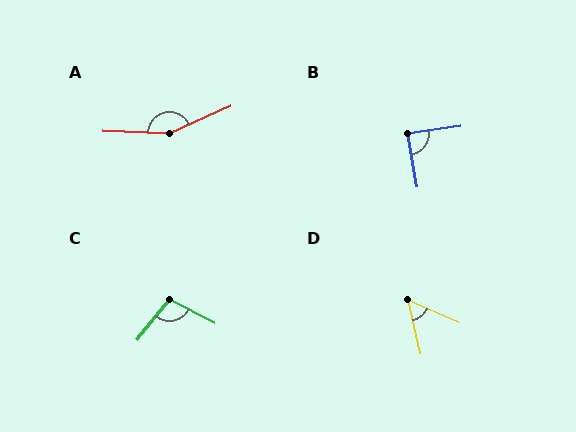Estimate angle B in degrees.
Approximately 87 degrees.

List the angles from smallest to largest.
D (53°), B (87°), C (102°), A (154°).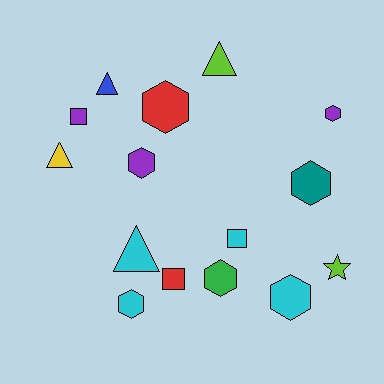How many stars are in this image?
There is 1 star.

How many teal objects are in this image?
There is 1 teal object.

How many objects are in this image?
There are 15 objects.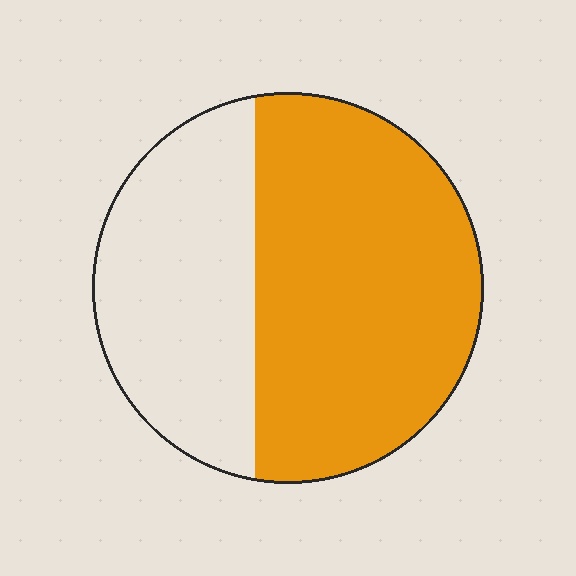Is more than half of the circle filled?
Yes.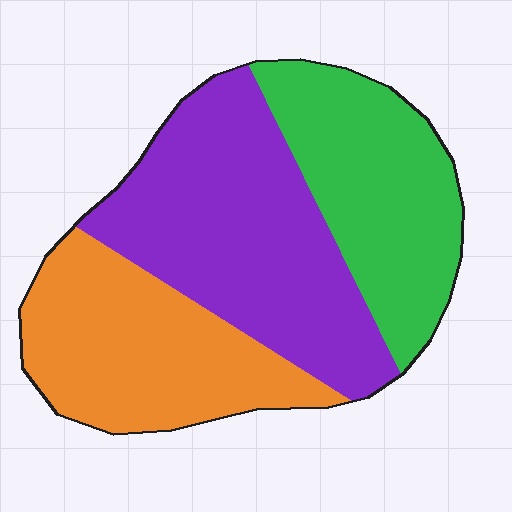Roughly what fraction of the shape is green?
Green covers around 30% of the shape.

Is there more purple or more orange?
Purple.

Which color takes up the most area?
Purple, at roughly 40%.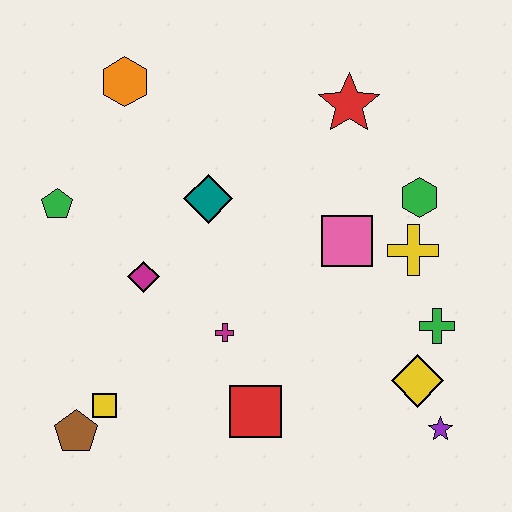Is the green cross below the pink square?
Yes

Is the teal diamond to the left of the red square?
Yes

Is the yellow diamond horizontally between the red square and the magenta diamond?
No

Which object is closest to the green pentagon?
The magenta diamond is closest to the green pentagon.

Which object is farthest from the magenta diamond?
The purple star is farthest from the magenta diamond.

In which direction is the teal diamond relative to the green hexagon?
The teal diamond is to the left of the green hexagon.